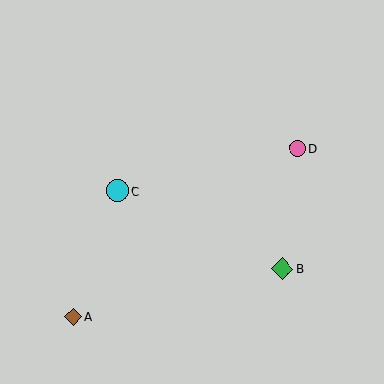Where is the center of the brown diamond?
The center of the brown diamond is at (73, 317).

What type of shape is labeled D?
Shape D is a pink circle.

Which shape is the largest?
The cyan circle (labeled C) is the largest.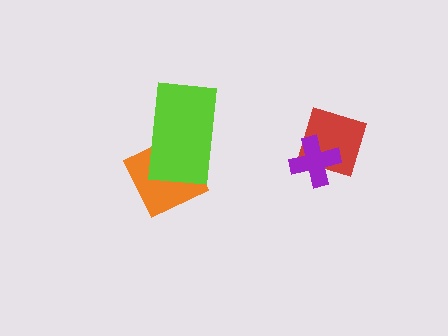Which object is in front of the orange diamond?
The lime rectangle is in front of the orange diamond.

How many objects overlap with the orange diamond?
1 object overlaps with the orange diamond.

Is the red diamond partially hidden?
Yes, it is partially covered by another shape.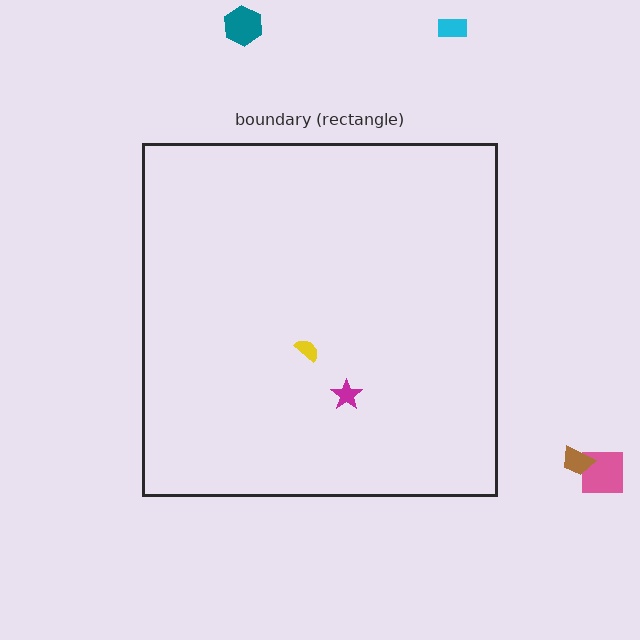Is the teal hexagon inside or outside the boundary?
Outside.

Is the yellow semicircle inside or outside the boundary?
Inside.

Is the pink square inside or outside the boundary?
Outside.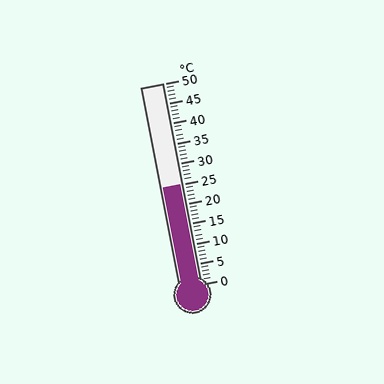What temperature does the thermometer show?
The thermometer shows approximately 25°C.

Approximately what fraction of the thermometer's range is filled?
The thermometer is filled to approximately 50% of its range.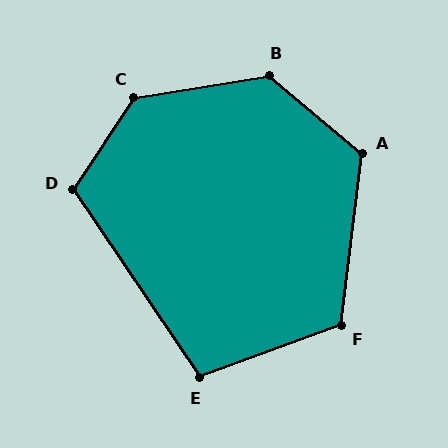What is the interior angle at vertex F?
Approximately 117 degrees (obtuse).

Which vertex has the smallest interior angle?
E, at approximately 104 degrees.